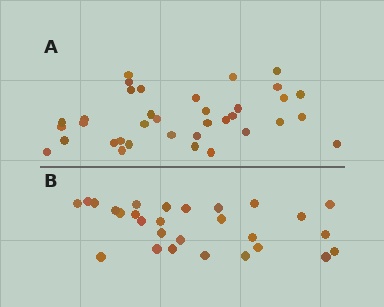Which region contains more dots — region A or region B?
Region A (the top region) has more dots.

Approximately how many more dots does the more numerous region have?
Region A has roughly 8 or so more dots than region B.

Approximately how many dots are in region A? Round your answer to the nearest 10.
About 40 dots. (The exact count is 36, which rounds to 40.)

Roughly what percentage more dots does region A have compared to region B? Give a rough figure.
About 30% more.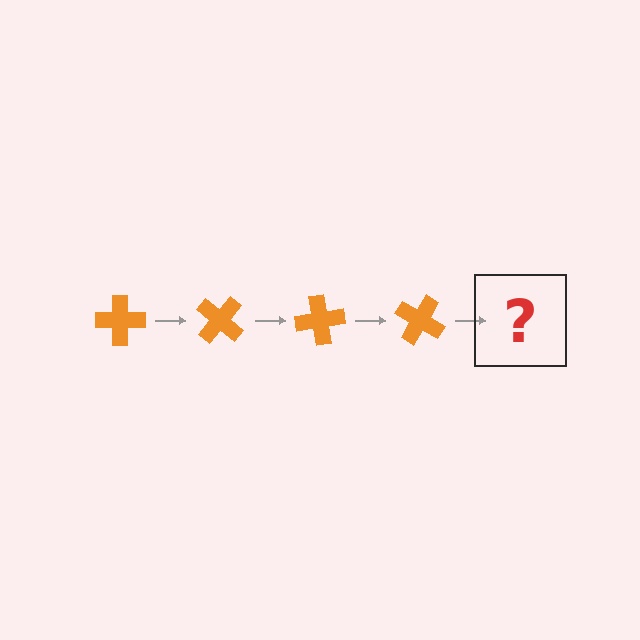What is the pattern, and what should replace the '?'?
The pattern is that the cross rotates 40 degrees each step. The '?' should be an orange cross rotated 160 degrees.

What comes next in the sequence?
The next element should be an orange cross rotated 160 degrees.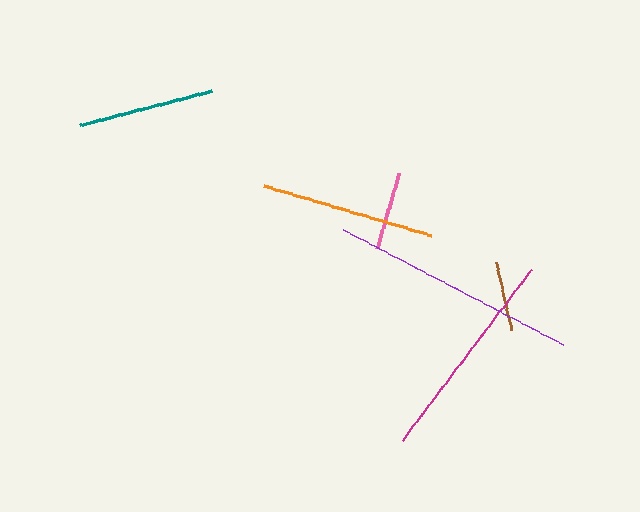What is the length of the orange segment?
The orange segment is approximately 175 pixels long.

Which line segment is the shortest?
The brown line is the shortest at approximately 70 pixels.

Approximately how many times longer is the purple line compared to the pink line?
The purple line is approximately 3.2 times the length of the pink line.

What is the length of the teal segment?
The teal segment is approximately 136 pixels long.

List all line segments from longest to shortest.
From longest to shortest: purple, magenta, orange, teal, pink, brown.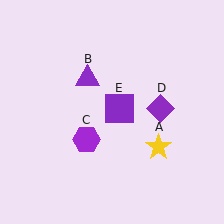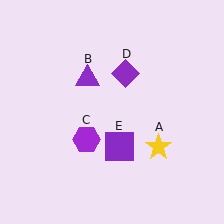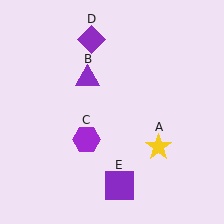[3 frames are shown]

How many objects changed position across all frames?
2 objects changed position: purple diamond (object D), purple square (object E).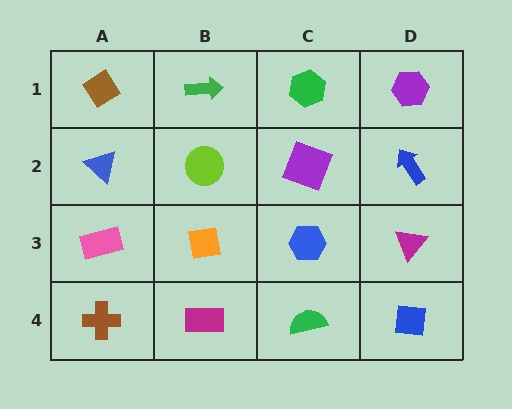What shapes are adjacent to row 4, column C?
A blue hexagon (row 3, column C), a magenta rectangle (row 4, column B), a blue square (row 4, column D).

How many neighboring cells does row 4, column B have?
3.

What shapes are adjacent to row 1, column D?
A blue arrow (row 2, column D), a green hexagon (row 1, column C).